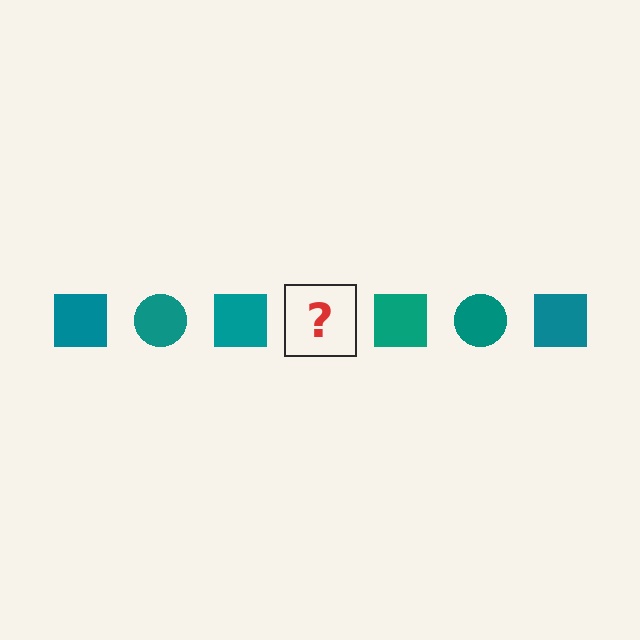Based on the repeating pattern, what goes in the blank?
The blank should be a teal circle.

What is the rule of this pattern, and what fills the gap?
The rule is that the pattern cycles through square, circle shapes in teal. The gap should be filled with a teal circle.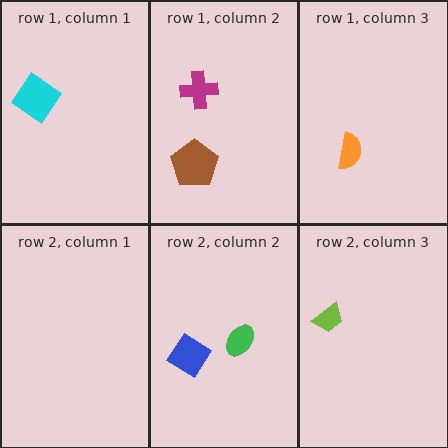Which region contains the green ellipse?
The row 2, column 2 region.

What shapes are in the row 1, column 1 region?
The cyan diamond.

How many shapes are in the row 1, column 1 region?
1.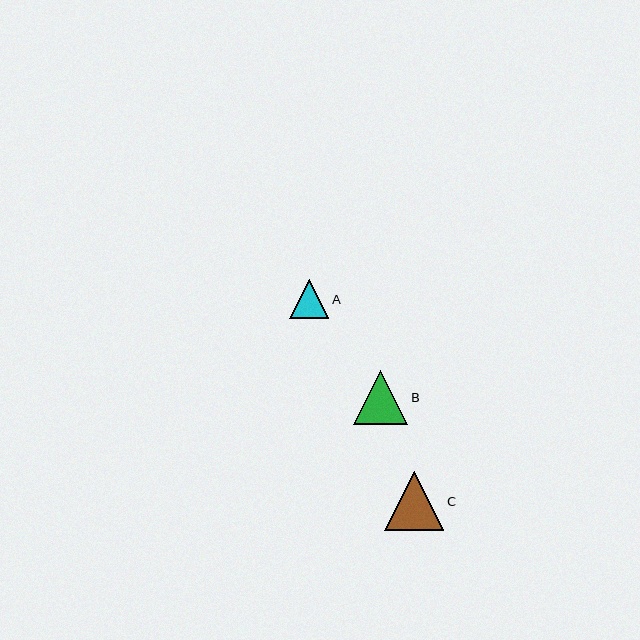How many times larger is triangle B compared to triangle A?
Triangle B is approximately 1.4 times the size of triangle A.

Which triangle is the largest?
Triangle C is the largest with a size of approximately 59 pixels.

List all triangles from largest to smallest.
From largest to smallest: C, B, A.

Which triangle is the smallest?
Triangle A is the smallest with a size of approximately 39 pixels.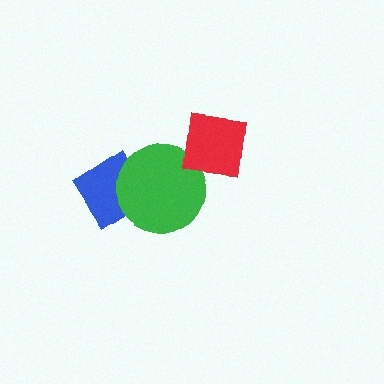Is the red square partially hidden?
No, no other shape covers it.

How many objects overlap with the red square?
0 objects overlap with the red square.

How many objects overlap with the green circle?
1 object overlaps with the green circle.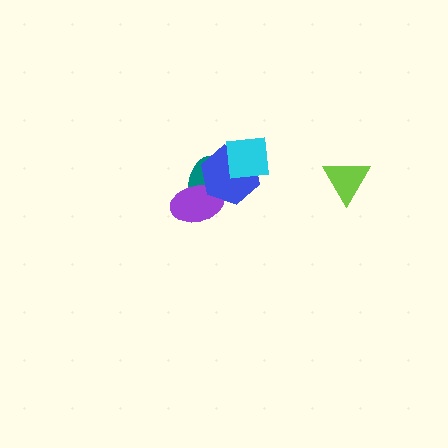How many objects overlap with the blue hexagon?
3 objects overlap with the blue hexagon.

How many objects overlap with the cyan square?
2 objects overlap with the cyan square.